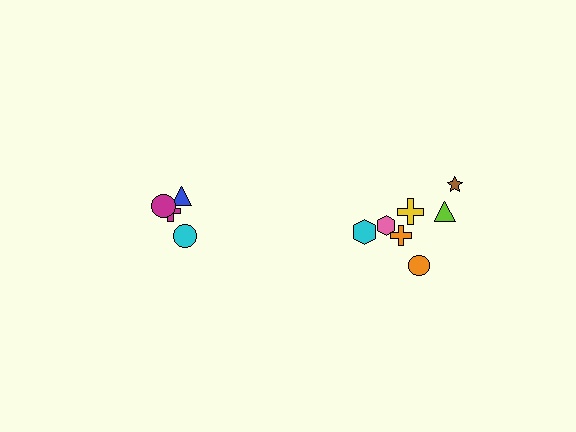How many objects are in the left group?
There are 4 objects.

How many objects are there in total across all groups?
There are 11 objects.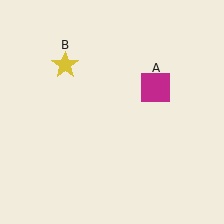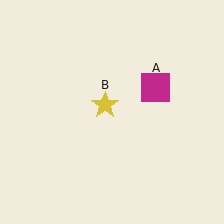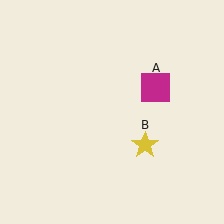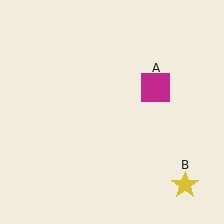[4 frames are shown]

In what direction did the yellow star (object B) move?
The yellow star (object B) moved down and to the right.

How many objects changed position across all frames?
1 object changed position: yellow star (object B).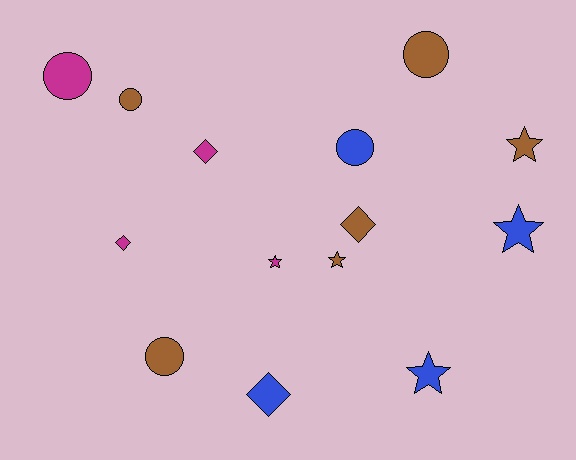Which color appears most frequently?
Brown, with 6 objects.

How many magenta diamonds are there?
There are 2 magenta diamonds.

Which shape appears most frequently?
Circle, with 5 objects.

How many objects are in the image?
There are 14 objects.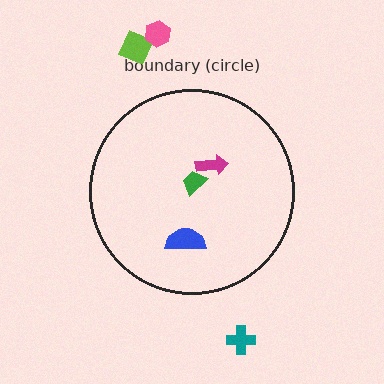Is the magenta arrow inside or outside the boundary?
Inside.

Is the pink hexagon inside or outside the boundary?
Outside.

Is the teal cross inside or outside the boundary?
Outside.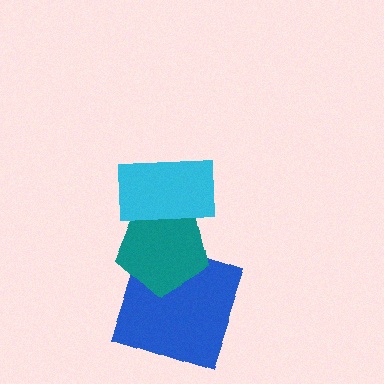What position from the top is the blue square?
The blue square is 3rd from the top.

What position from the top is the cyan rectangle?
The cyan rectangle is 1st from the top.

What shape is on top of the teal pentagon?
The cyan rectangle is on top of the teal pentagon.